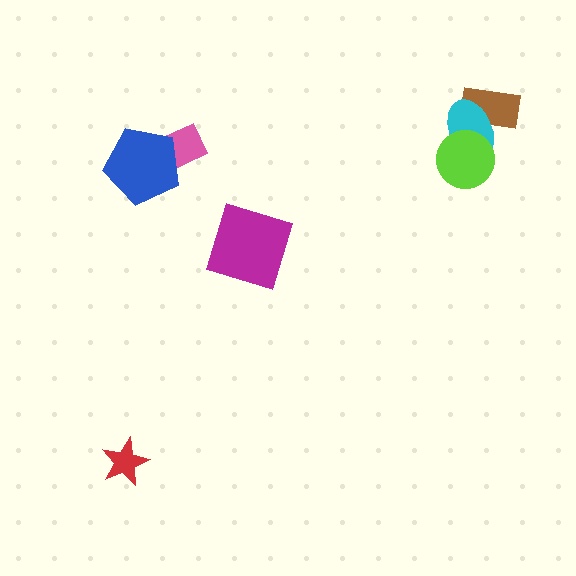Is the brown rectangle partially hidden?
Yes, it is partially covered by another shape.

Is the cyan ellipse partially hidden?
Yes, it is partially covered by another shape.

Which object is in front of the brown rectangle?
The cyan ellipse is in front of the brown rectangle.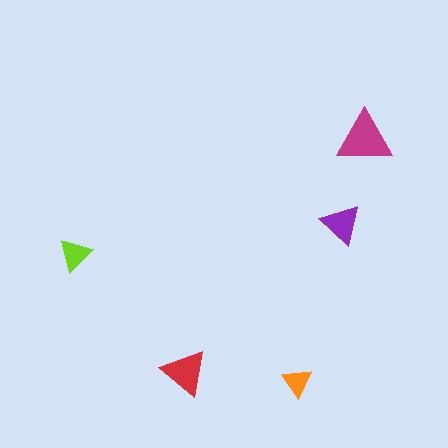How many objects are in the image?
There are 5 objects in the image.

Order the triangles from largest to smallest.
the magenta one, the red one, the purple one, the lime one, the orange one.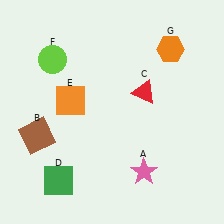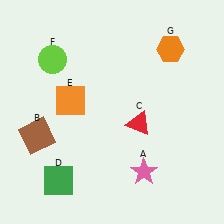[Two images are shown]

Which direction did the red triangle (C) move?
The red triangle (C) moved down.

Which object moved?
The red triangle (C) moved down.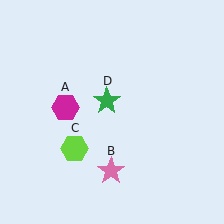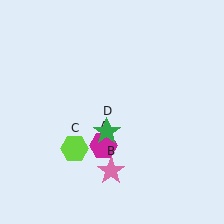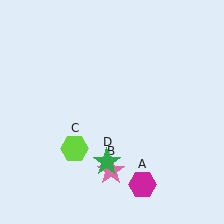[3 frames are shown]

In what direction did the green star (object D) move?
The green star (object D) moved down.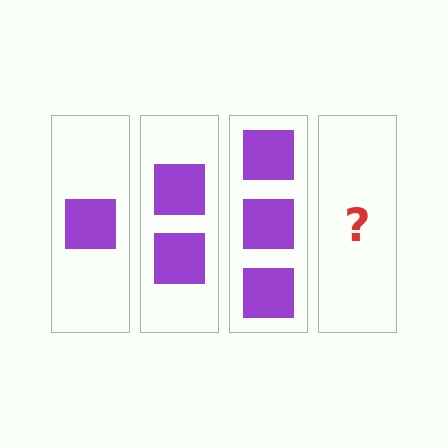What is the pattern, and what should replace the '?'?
The pattern is that each step adds one more square. The '?' should be 4 squares.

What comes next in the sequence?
The next element should be 4 squares.